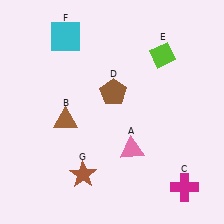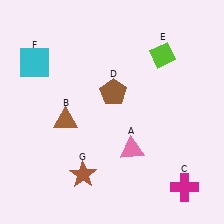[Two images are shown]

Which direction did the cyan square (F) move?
The cyan square (F) moved left.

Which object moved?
The cyan square (F) moved left.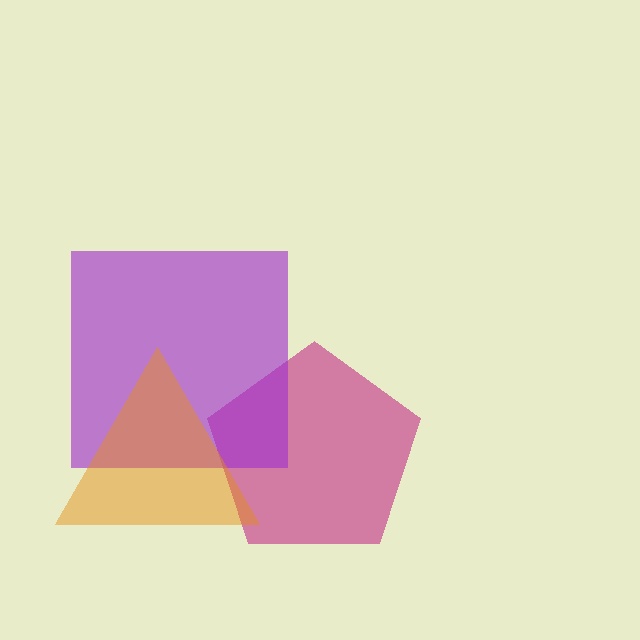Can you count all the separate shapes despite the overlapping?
Yes, there are 3 separate shapes.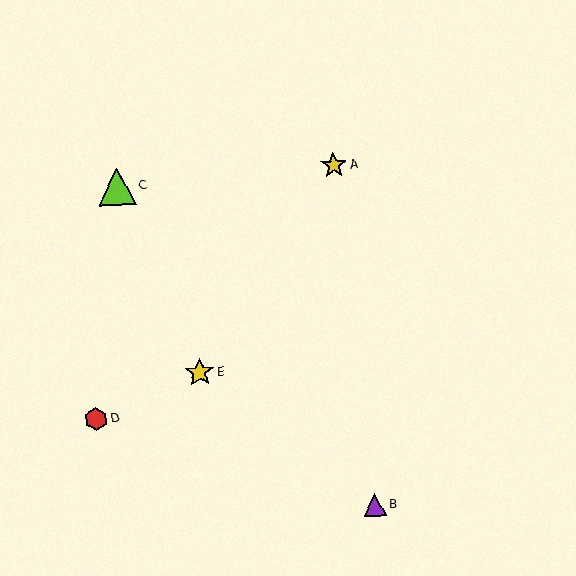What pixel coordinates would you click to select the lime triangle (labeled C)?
Click at (117, 187) to select the lime triangle C.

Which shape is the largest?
The lime triangle (labeled C) is the largest.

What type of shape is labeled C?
Shape C is a lime triangle.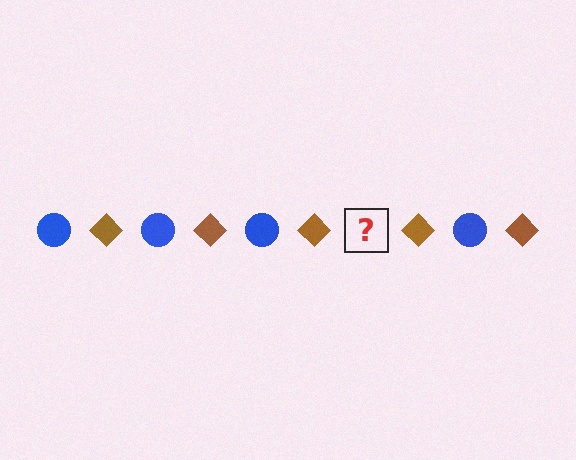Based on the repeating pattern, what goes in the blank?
The blank should be a blue circle.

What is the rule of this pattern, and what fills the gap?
The rule is that the pattern alternates between blue circle and brown diamond. The gap should be filled with a blue circle.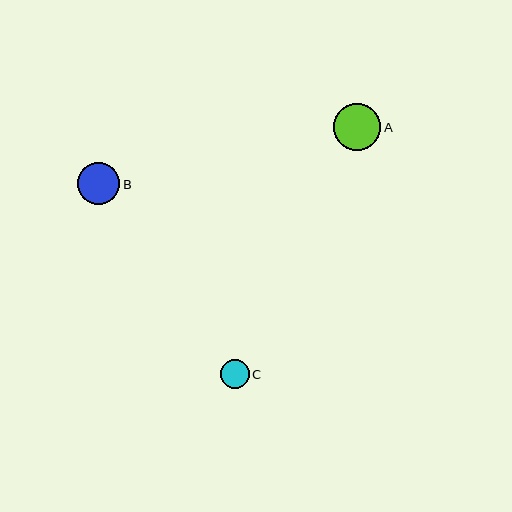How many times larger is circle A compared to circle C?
Circle A is approximately 1.6 times the size of circle C.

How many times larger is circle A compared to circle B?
Circle A is approximately 1.1 times the size of circle B.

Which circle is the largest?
Circle A is the largest with a size of approximately 48 pixels.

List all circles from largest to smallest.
From largest to smallest: A, B, C.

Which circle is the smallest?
Circle C is the smallest with a size of approximately 29 pixels.